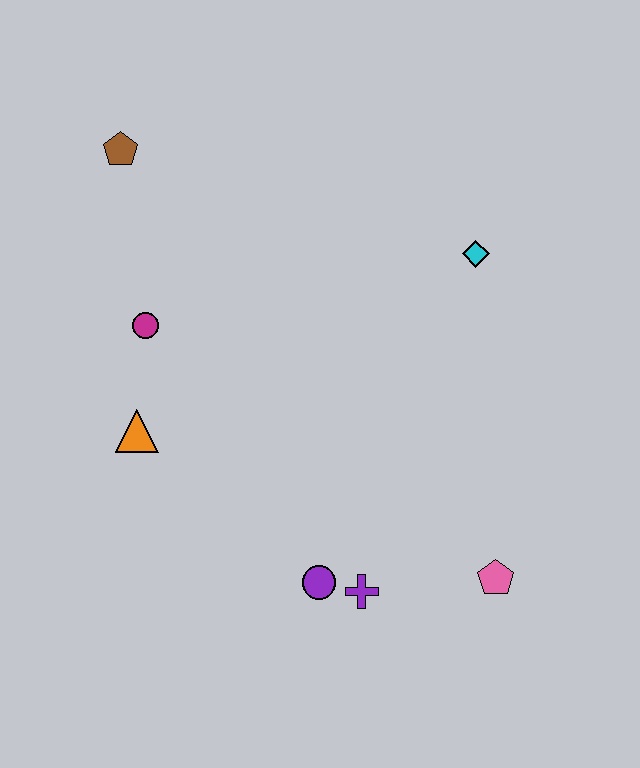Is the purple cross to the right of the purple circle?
Yes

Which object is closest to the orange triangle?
The magenta circle is closest to the orange triangle.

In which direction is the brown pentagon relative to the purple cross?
The brown pentagon is above the purple cross.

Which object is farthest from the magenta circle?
The pink pentagon is farthest from the magenta circle.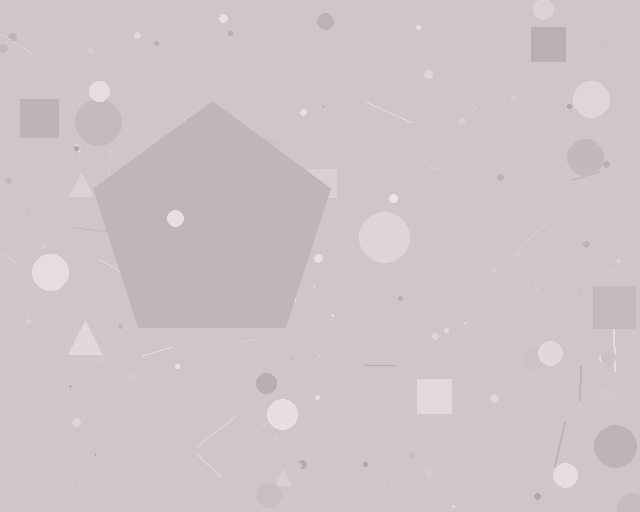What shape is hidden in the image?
A pentagon is hidden in the image.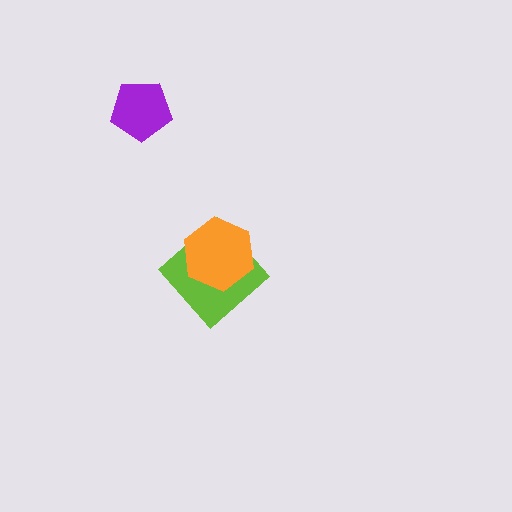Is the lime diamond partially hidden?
Yes, it is partially covered by another shape.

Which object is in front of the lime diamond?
The orange hexagon is in front of the lime diamond.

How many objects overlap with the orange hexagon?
1 object overlaps with the orange hexagon.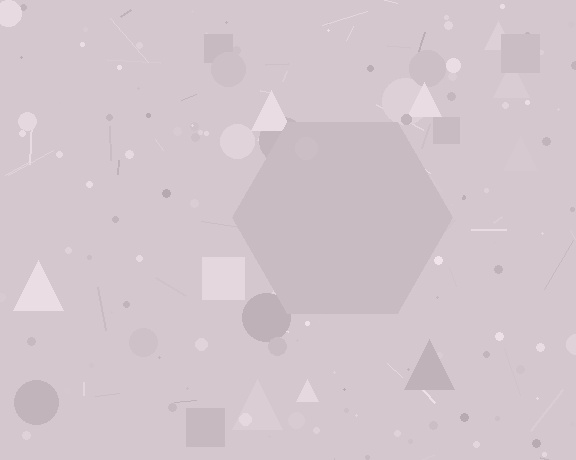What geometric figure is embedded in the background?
A hexagon is embedded in the background.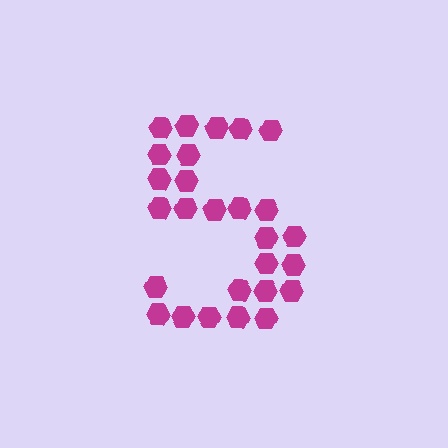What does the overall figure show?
The overall figure shows the digit 5.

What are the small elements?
The small elements are hexagons.